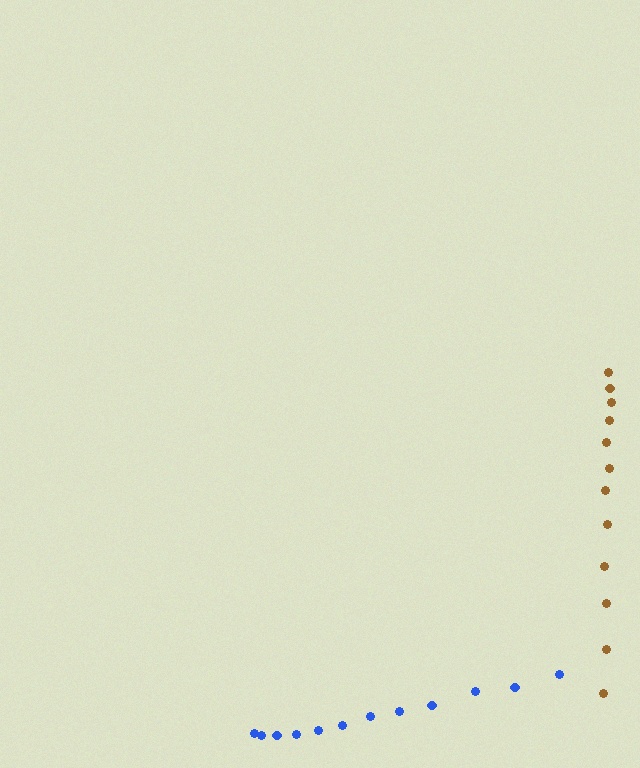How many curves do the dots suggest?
There are 2 distinct paths.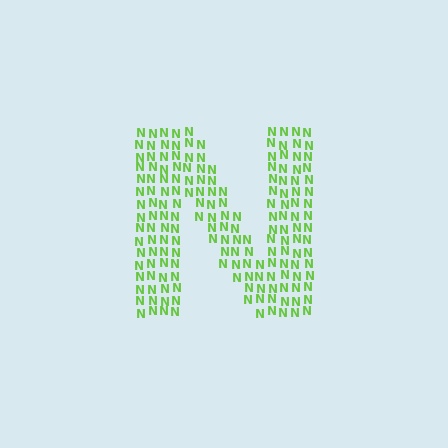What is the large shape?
The large shape is the letter N.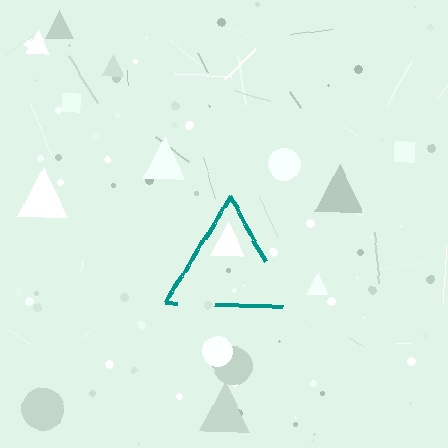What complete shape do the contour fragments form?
The contour fragments form a triangle.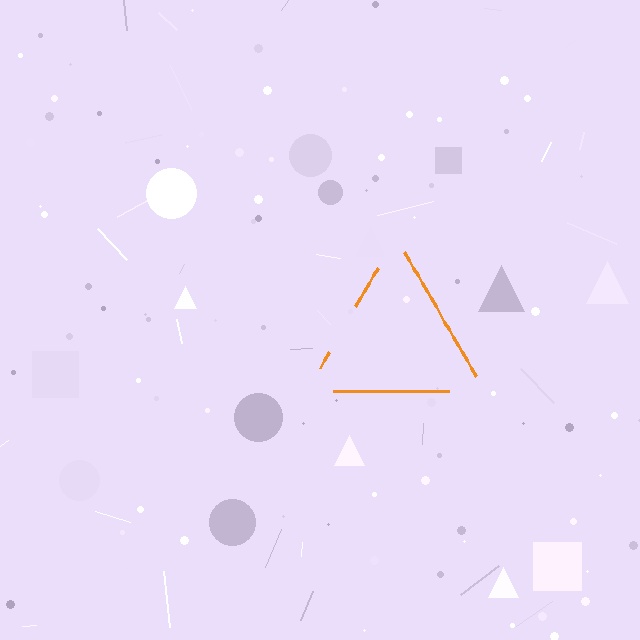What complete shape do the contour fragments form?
The contour fragments form a triangle.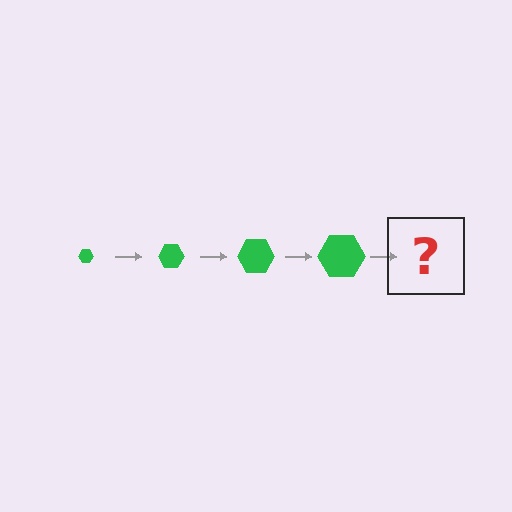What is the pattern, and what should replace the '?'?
The pattern is that the hexagon gets progressively larger each step. The '?' should be a green hexagon, larger than the previous one.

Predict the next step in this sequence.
The next step is a green hexagon, larger than the previous one.